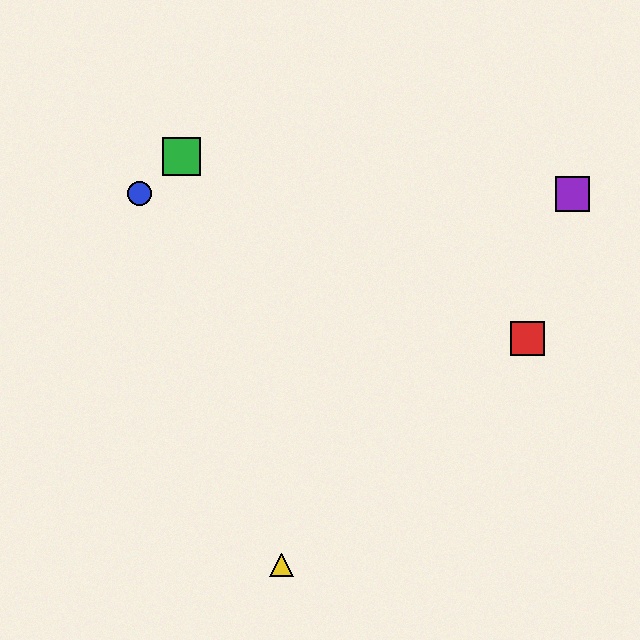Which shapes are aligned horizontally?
The blue circle, the purple square are aligned horizontally.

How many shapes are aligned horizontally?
2 shapes (the blue circle, the purple square) are aligned horizontally.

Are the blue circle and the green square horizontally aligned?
No, the blue circle is at y≈194 and the green square is at y≈157.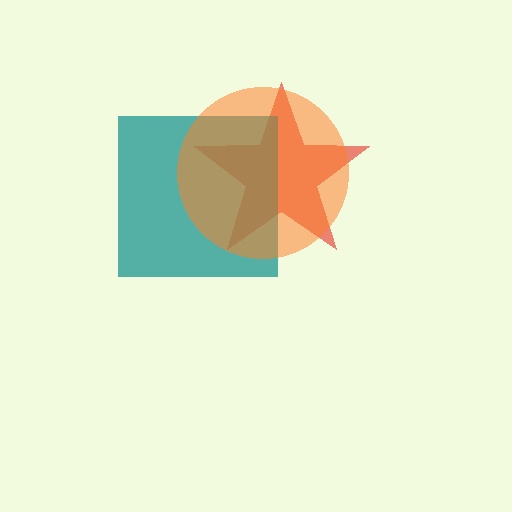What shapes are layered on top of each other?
The layered shapes are: a red star, a teal square, an orange circle.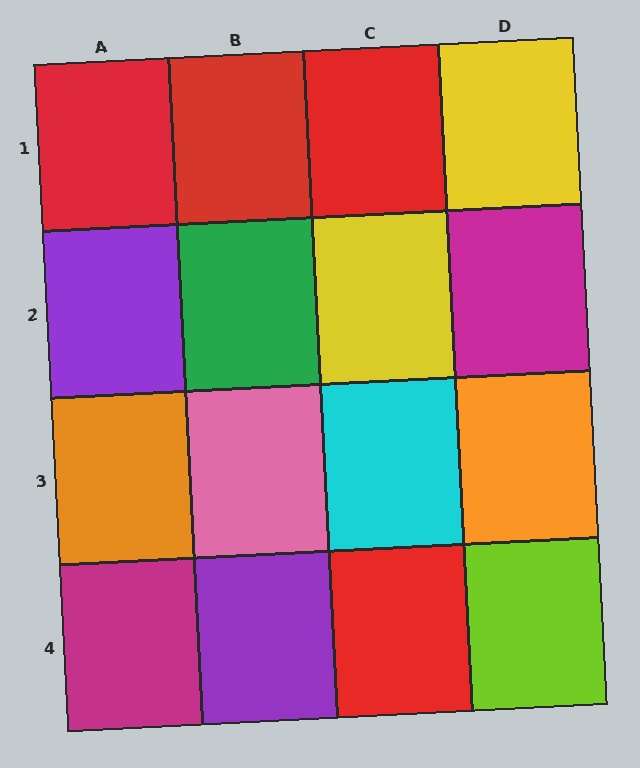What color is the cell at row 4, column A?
Magenta.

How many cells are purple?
2 cells are purple.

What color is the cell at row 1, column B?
Red.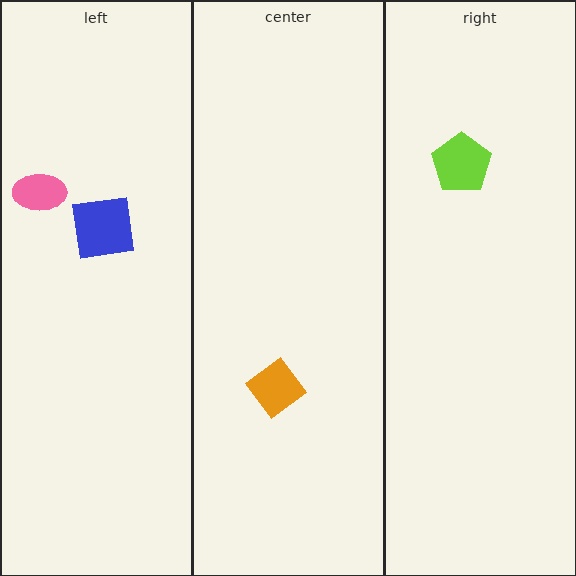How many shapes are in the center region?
1.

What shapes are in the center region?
The orange diamond.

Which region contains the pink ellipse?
The left region.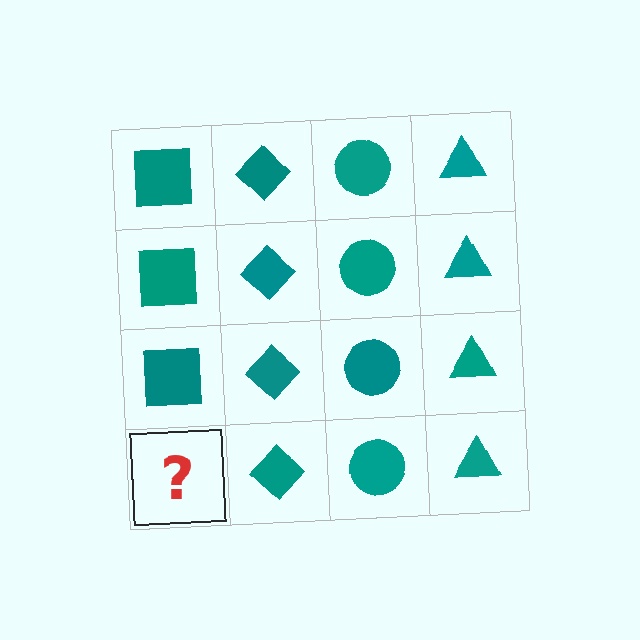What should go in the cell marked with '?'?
The missing cell should contain a teal square.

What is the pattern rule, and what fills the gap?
The rule is that each column has a consistent shape. The gap should be filled with a teal square.